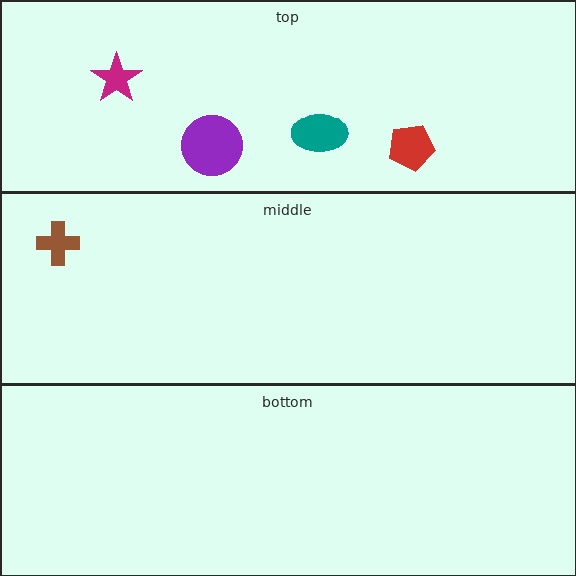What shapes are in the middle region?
The brown cross.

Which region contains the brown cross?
The middle region.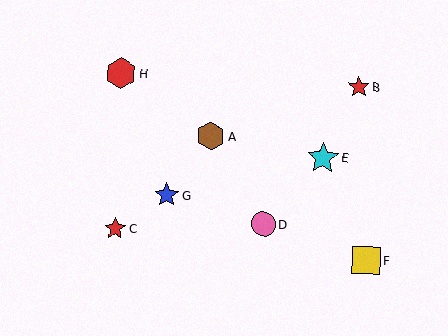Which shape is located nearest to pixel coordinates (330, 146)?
The cyan star (labeled E) at (323, 158) is nearest to that location.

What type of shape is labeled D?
Shape D is a pink circle.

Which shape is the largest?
The cyan star (labeled E) is the largest.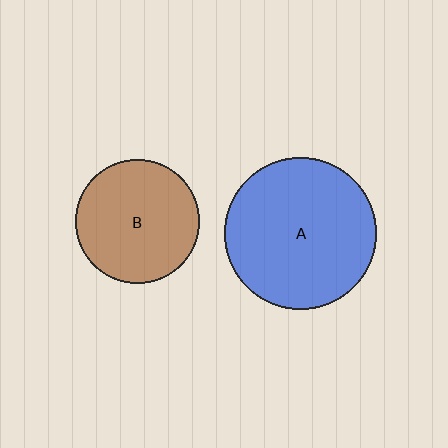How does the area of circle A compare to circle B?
Approximately 1.5 times.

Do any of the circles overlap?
No, none of the circles overlap.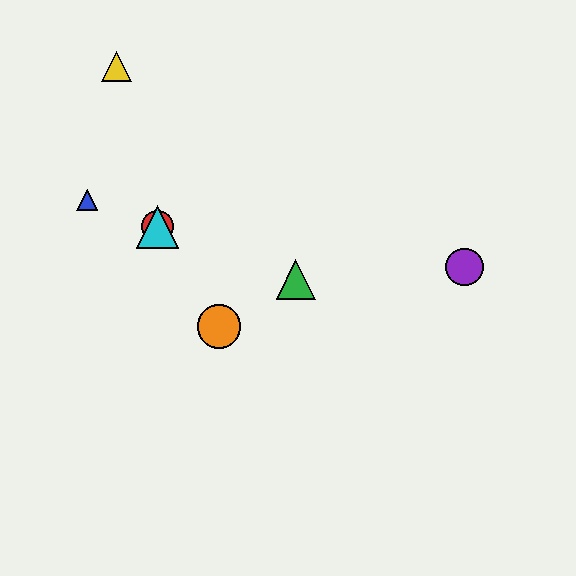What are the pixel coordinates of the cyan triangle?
The cyan triangle is at (157, 227).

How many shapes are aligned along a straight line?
4 shapes (the red circle, the blue triangle, the green triangle, the cyan triangle) are aligned along a straight line.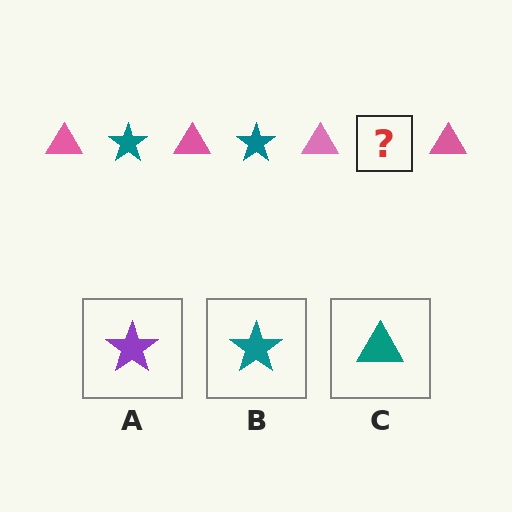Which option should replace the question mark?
Option B.